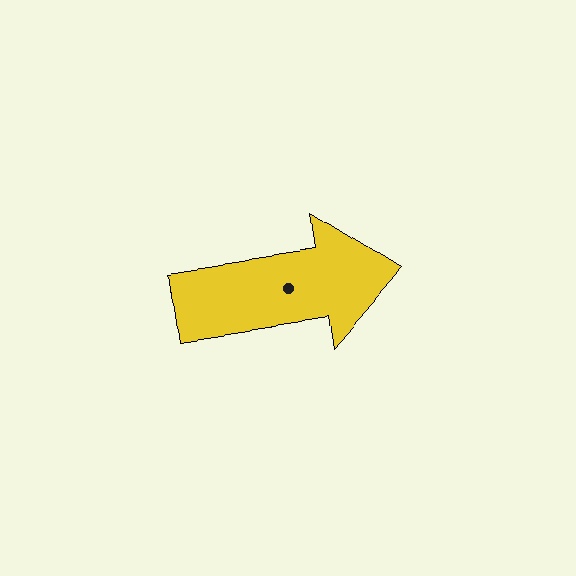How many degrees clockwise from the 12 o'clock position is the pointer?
Approximately 81 degrees.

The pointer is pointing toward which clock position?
Roughly 3 o'clock.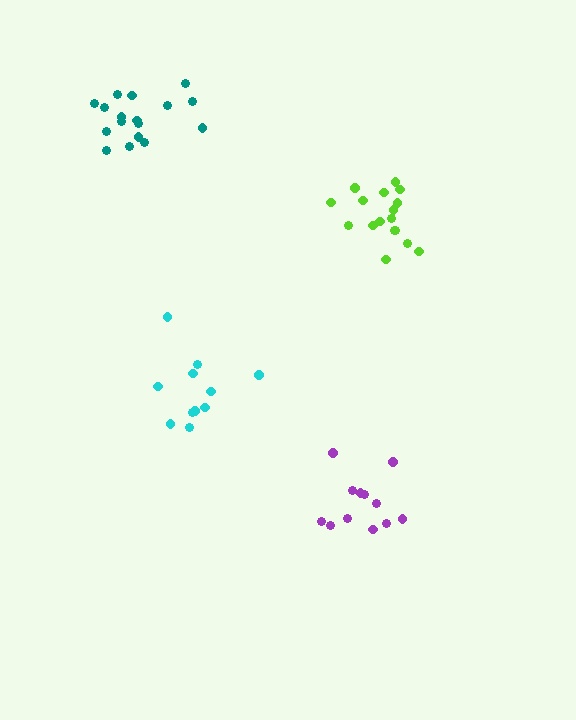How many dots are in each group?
Group 1: 12 dots, Group 2: 17 dots, Group 3: 17 dots, Group 4: 11 dots (57 total).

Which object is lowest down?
The purple cluster is bottommost.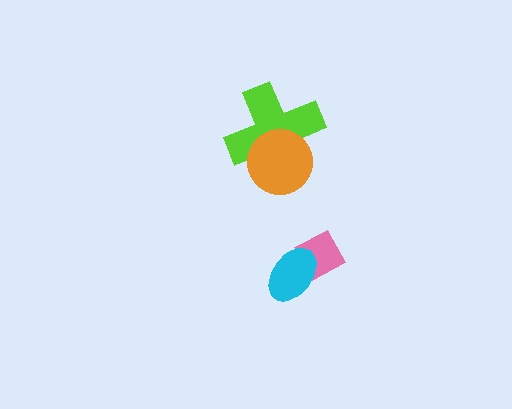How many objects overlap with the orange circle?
1 object overlaps with the orange circle.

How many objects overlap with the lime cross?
1 object overlaps with the lime cross.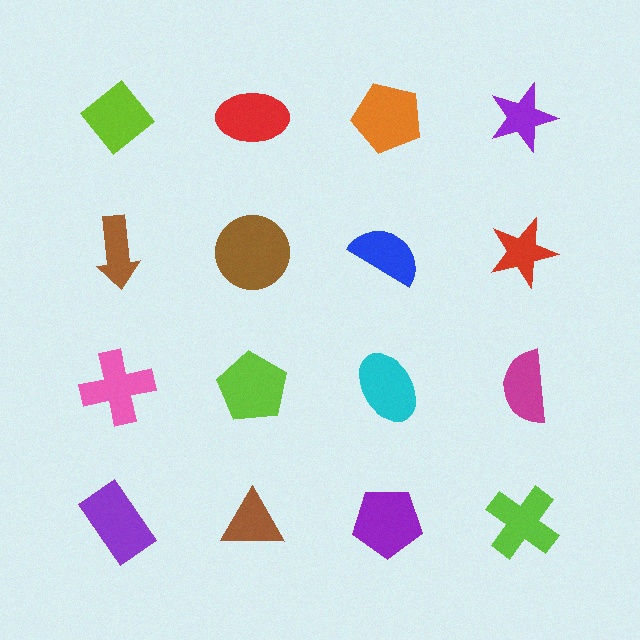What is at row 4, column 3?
A purple pentagon.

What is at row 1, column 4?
A purple star.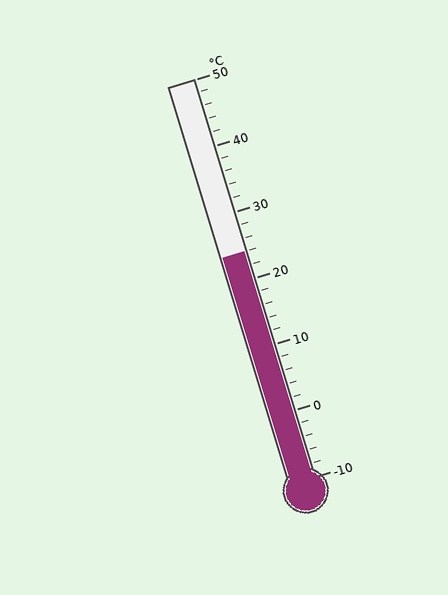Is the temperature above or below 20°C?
The temperature is above 20°C.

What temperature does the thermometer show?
The thermometer shows approximately 24°C.